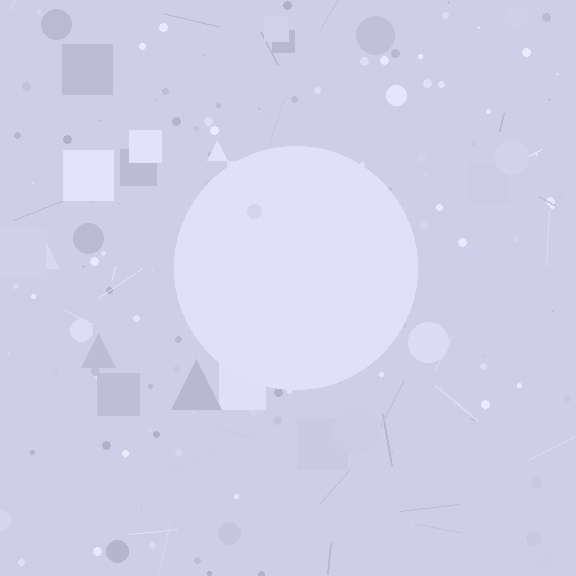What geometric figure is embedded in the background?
A circle is embedded in the background.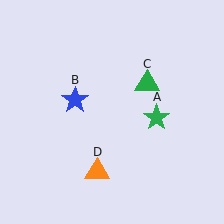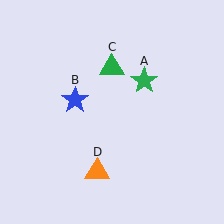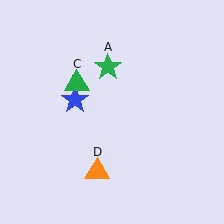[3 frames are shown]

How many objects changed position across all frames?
2 objects changed position: green star (object A), green triangle (object C).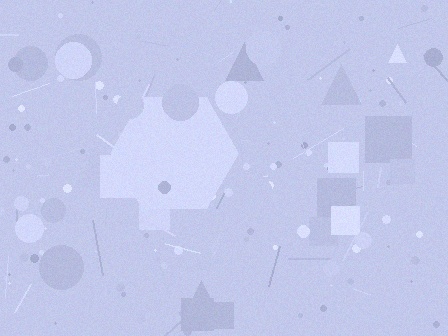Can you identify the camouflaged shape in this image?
The camouflaged shape is a hexagon.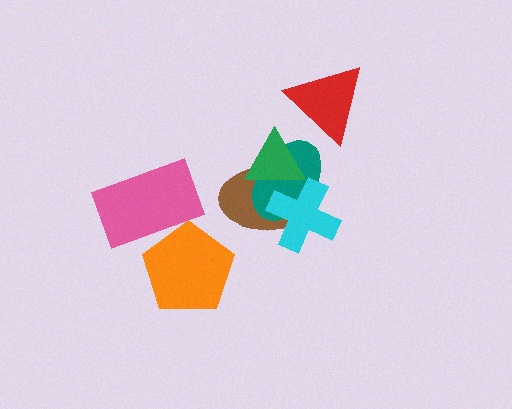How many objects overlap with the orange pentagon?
1 object overlaps with the orange pentagon.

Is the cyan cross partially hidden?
No, no other shape covers it.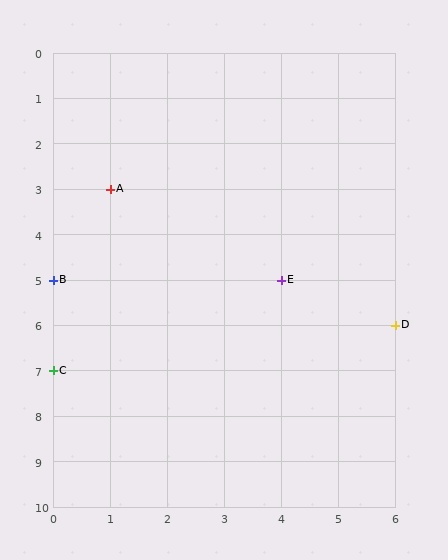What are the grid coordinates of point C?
Point C is at grid coordinates (0, 7).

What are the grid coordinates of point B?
Point B is at grid coordinates (0, 5).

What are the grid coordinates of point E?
Point E is at grid coordinates (4, 5).